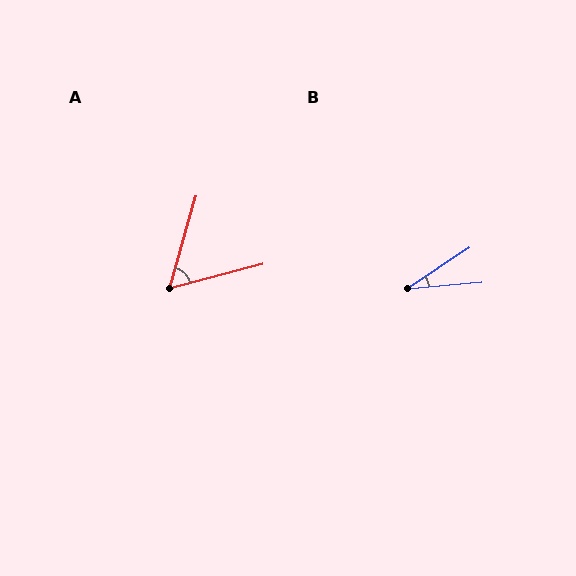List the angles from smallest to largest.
B (28°), A (59°).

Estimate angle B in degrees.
Approximately 28 degrees.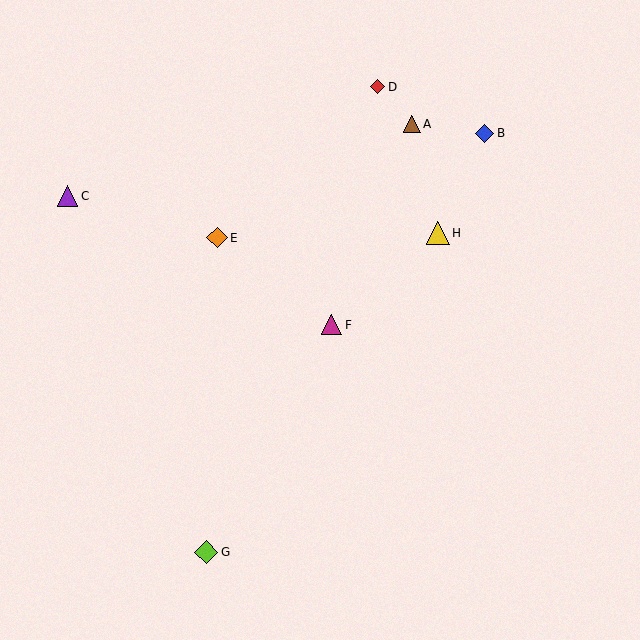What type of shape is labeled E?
Shape E is an orange diamond.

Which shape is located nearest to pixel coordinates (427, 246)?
The yellow triangle (labeled H) at (438, 233) is nearest to that location.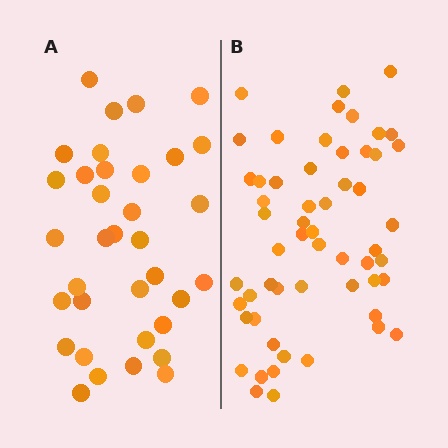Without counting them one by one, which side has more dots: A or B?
Region B (the right region) has more dots.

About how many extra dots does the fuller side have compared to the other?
Region B has approximately 20 more dots than region A.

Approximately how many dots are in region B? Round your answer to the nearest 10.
About 60 dots. (The exact count is 56, which rounds to 60.)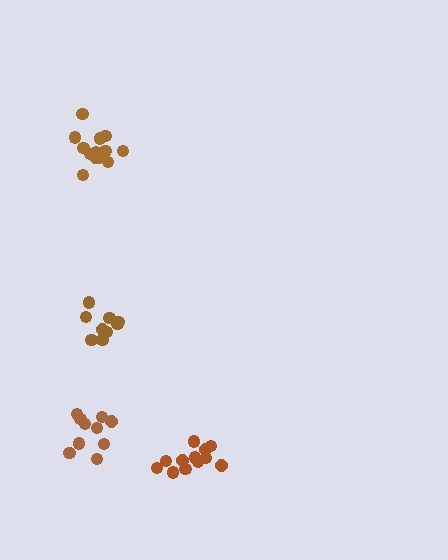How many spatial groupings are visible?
There are 4 spatial groupings.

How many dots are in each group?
Group 1: 12 dots, Group 2: 10 dots, Group 3: 11 dots, Group 4: 14 dots (47 total).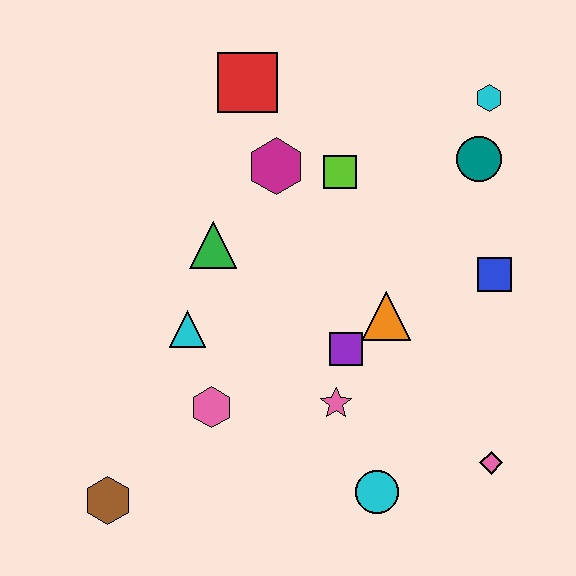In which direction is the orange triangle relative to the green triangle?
The orange triangle is to the right of the green triangle.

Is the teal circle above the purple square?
Yes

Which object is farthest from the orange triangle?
The brown hexagon is farthest from the orange triangle.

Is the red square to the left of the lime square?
Yes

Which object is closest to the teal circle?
The cyan hexagon is closest to the teal circle.